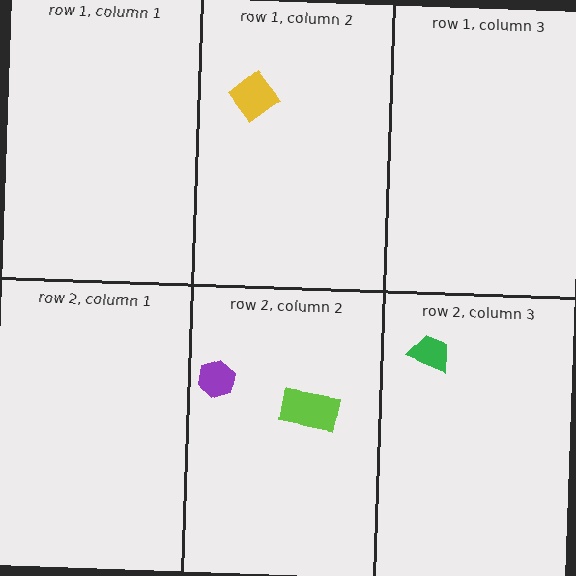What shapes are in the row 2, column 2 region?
The purple hexagon, the lime rectangle.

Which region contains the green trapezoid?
The row 2, column 3 region.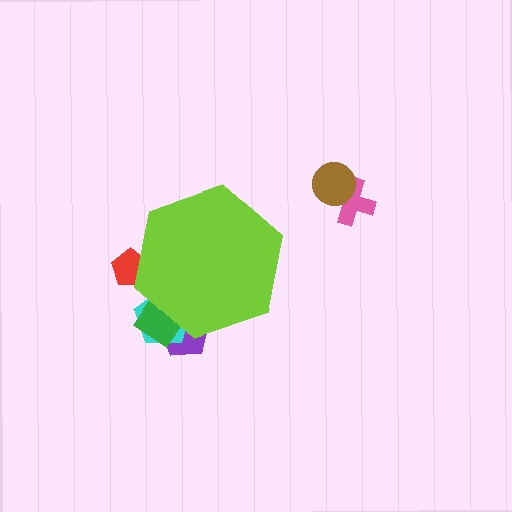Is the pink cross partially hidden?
No, the pink cross is fully visible.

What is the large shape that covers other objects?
A lime hexagon.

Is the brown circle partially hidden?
No, the brown circle is fully visible.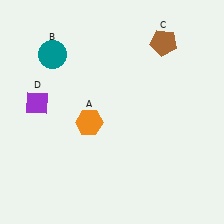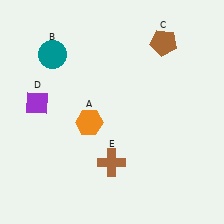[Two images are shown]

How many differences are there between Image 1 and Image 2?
There is 1 difference between the two images.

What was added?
A brown cross (E) was added in Image 2.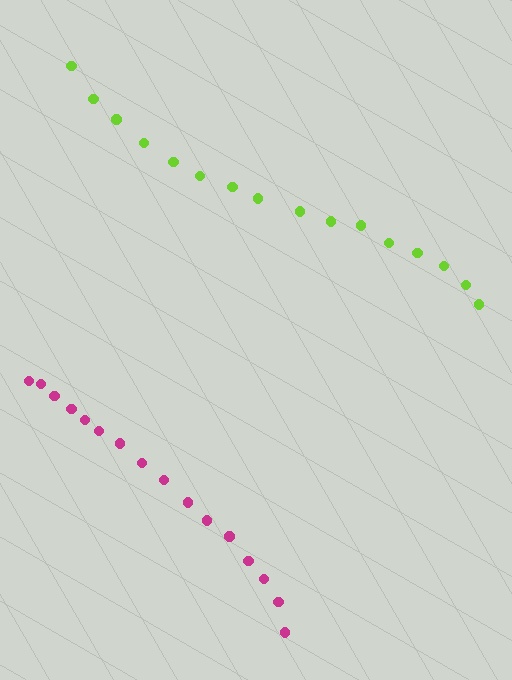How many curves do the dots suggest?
There are 2 distinct paths.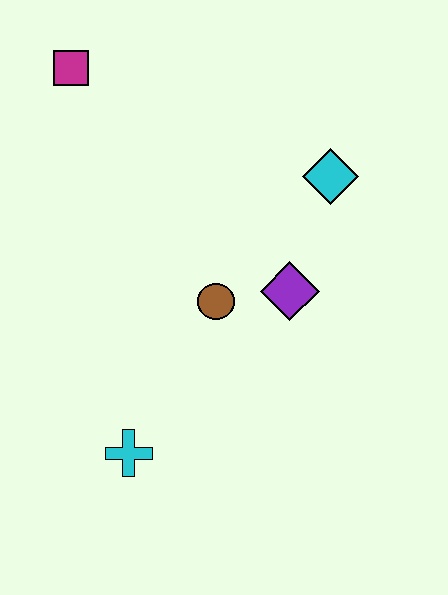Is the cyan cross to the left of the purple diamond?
Yes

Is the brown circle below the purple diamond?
Yes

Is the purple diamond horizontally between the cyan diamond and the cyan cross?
Yes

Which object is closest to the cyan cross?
The brown circle is closest to the cyan cross.